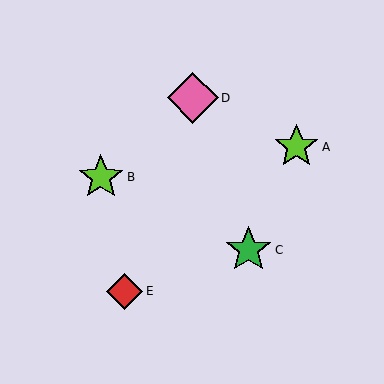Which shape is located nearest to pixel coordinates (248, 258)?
The green star (labeled C) at (249, 250) is nearest to that location.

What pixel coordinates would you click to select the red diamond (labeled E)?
Click at (125, 291) to select the red diamond E.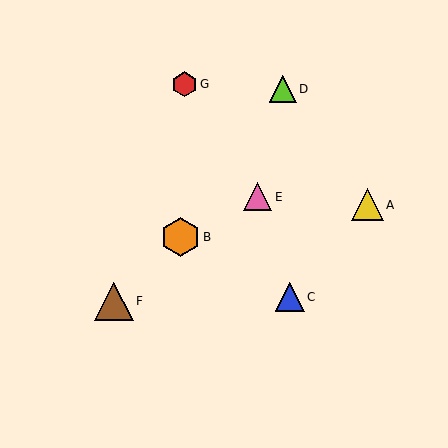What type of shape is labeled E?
Shape E is a pink triangle.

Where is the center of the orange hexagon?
The center of the orange hexagon is at (181, 237).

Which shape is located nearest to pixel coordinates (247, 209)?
The pink triangle (labeled E) at (258, 197) is nearest to that location.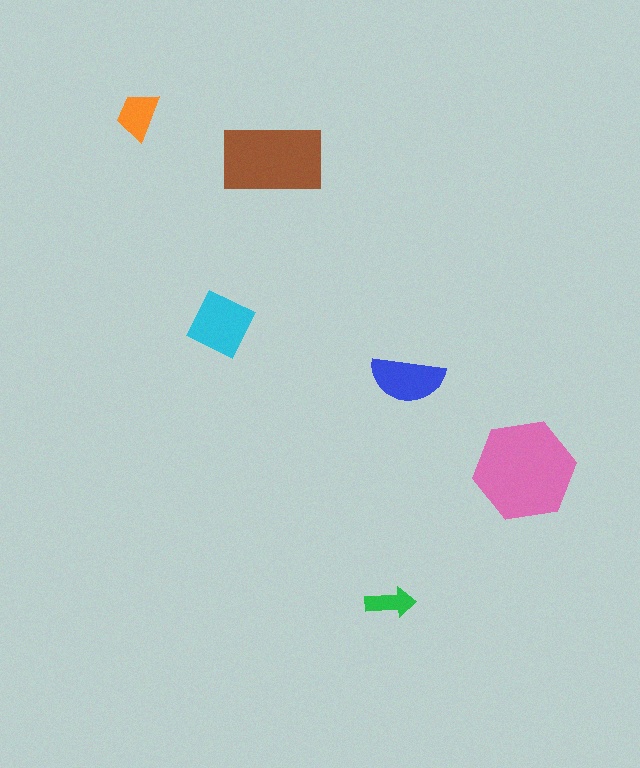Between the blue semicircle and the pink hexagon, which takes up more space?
The pink hexagon.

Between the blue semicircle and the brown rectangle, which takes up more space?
The brown rectangle.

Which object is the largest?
The pink hexagon.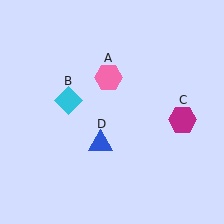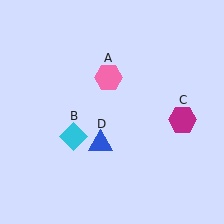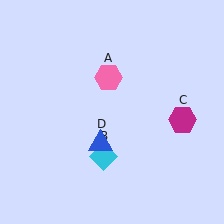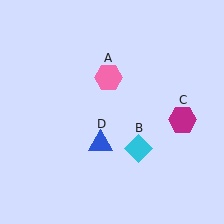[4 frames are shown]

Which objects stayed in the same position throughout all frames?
Pink hexagon (object A) and magenta hexagon (object C) and blue triangle (object D) remained stationary.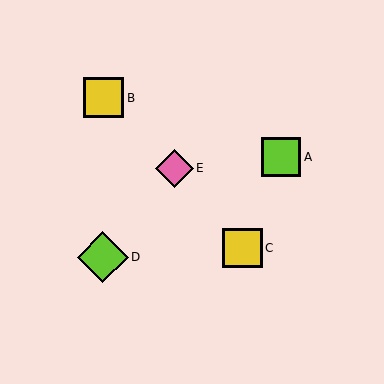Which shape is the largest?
The lime diamond (labeled D) is the largest.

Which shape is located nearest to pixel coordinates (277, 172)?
The lime square (labeled A) at (281, 157) is nearest to that location.